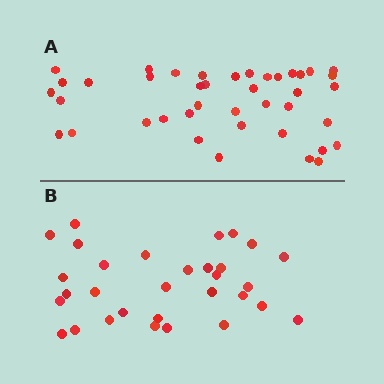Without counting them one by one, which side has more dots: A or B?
Region A (the top region) has more dots.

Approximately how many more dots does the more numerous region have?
Region A has roughly 10 or so more dots than region B.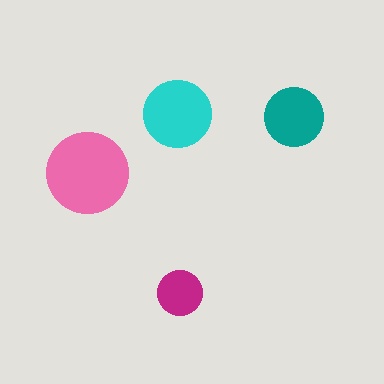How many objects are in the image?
There are 4 objects in the image.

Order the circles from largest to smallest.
the pink one, the cyan one, the teal one, the magenta one.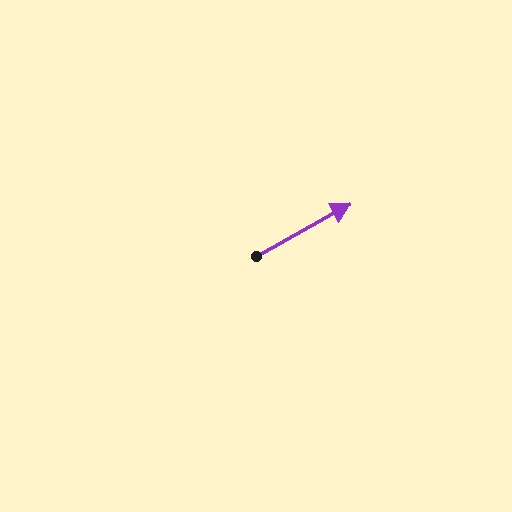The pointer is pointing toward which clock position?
Roughly 2 o'clock.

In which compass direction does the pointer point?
Northeast.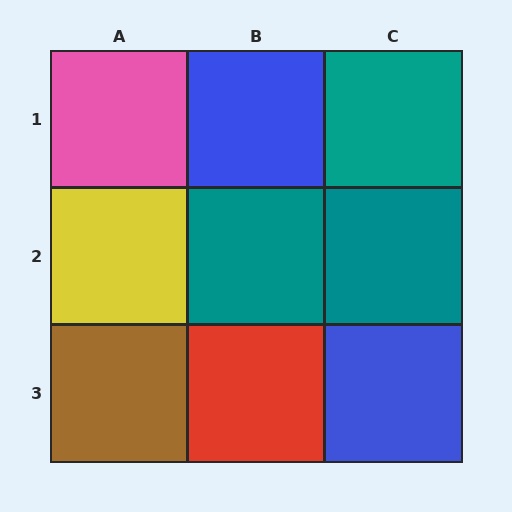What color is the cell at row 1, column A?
Pink.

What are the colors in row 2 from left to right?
Yellow, teal, teal.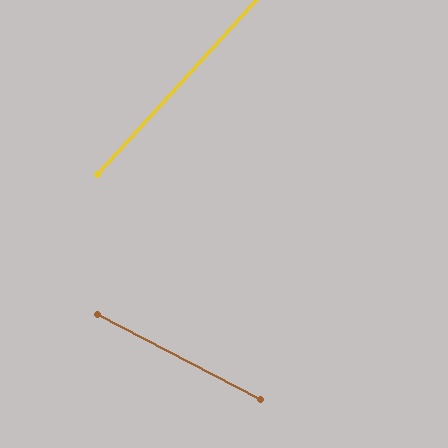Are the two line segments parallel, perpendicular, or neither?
Neither parallel nor perpendicular — they differ by about 75°.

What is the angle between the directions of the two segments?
Approximately 75 degrees.